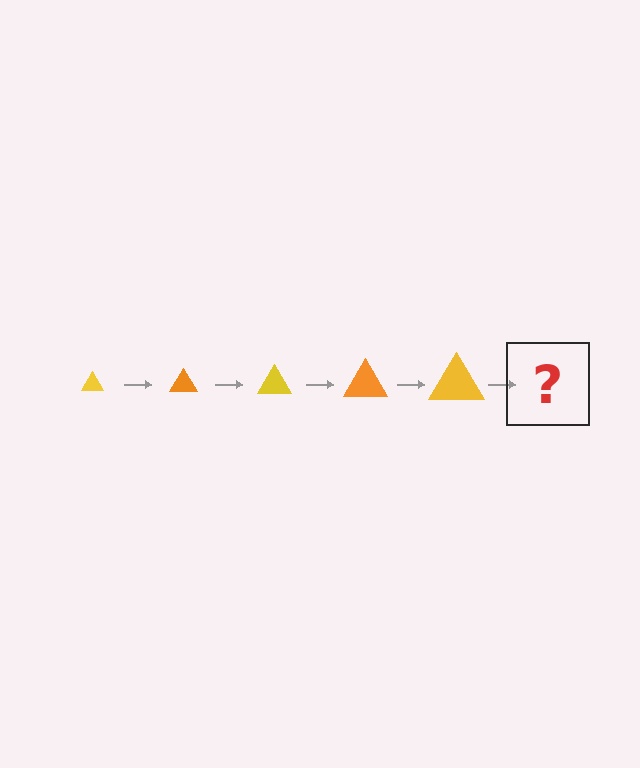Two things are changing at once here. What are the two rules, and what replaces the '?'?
The two rules are that the triangle grows larger each step and the color cycles through yellow and orange. The '?' should be an orange triangle, larger than the previous one.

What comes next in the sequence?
The next element should be an orange triangle, larger than the previous one.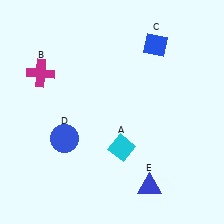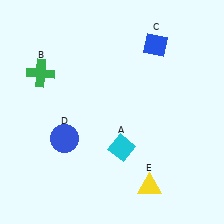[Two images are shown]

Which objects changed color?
B changed from magenta to green. E changed from blue to yellow.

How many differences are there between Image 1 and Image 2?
There are 2 differences between the two images.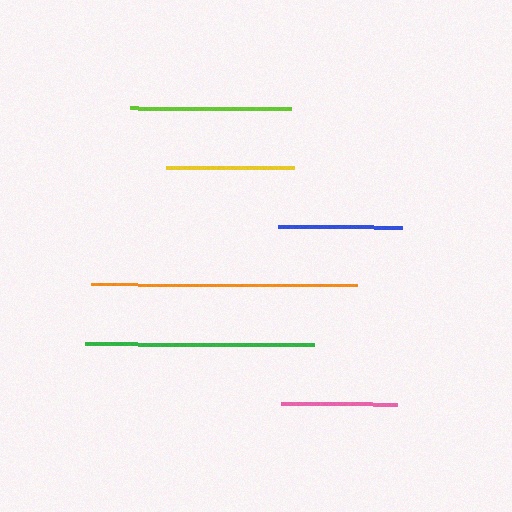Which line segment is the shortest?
The pink line is the shortest at approximately 116 pixels.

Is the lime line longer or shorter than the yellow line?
The lime line is longer than the yellow line.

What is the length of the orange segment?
The orange segment is approximately 266 pixels long.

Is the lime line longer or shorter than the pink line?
The lime line is longer than the pink line.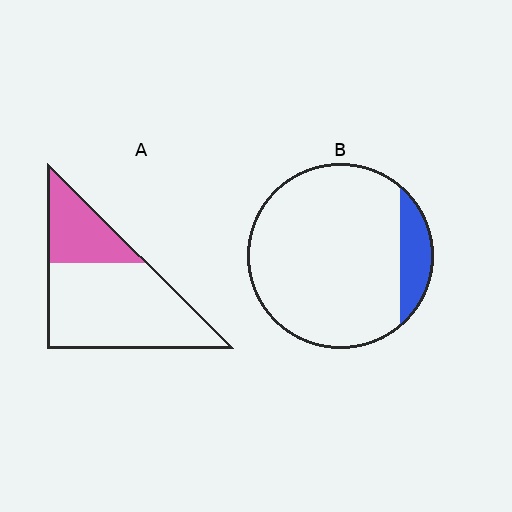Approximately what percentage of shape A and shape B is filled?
A is approximately 30% and B is approximately 10%.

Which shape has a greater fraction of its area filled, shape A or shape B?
Shape A.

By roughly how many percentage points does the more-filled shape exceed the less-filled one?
By roughly 15 percentage points (A over B).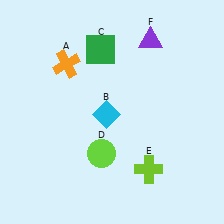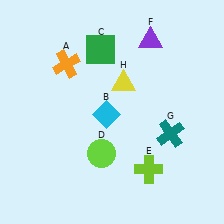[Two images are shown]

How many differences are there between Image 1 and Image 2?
There are 2 differences between the two images.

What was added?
A teal cross (G), a yellow triangle (H) were added in Image 2.